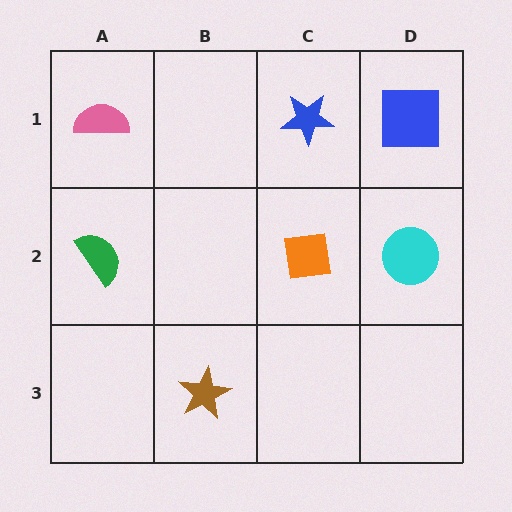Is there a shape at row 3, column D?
No, that cell is empty.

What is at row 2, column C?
An orange square.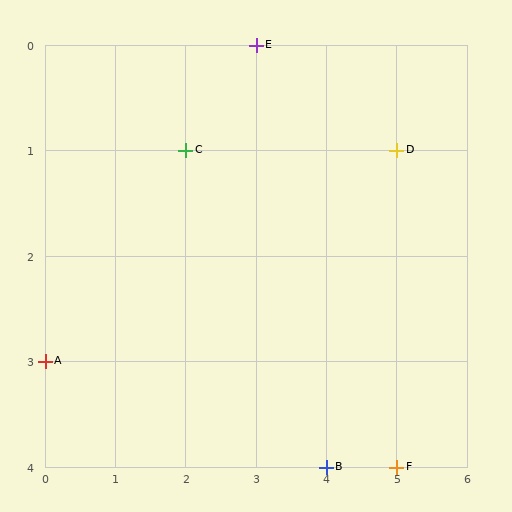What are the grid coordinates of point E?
Point E is at grid coordinates (3, 0).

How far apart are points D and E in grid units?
Points D and E are 2 columns and 1 row apart (about 2.2 grid units diagonally).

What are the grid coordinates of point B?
Point B is at grid coordinates (4, 4).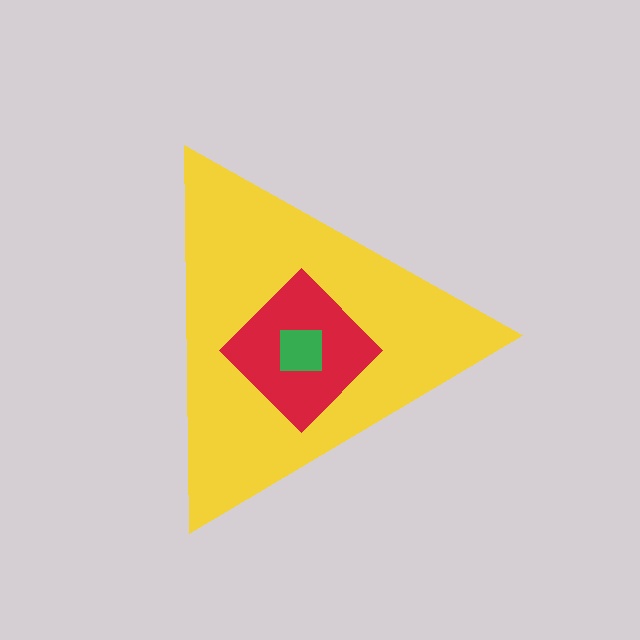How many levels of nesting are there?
3.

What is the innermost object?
The green square.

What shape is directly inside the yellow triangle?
The red diamond.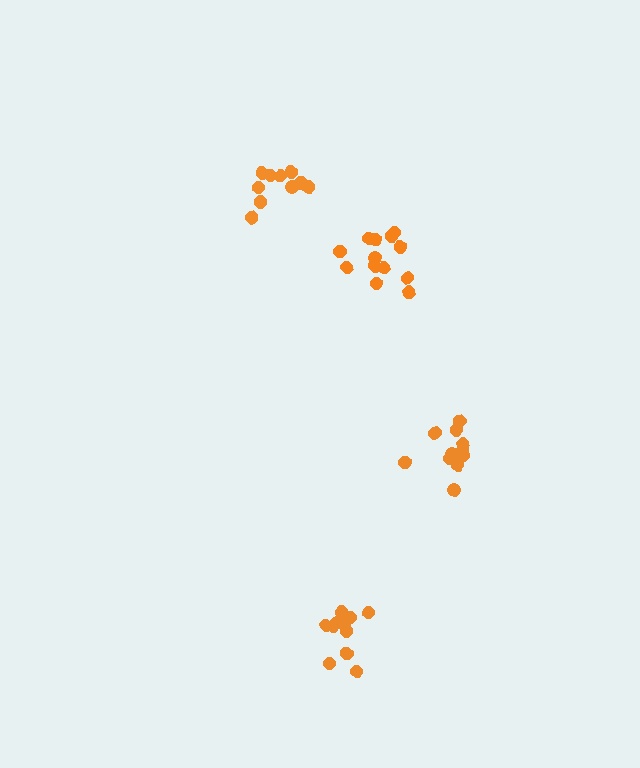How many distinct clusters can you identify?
There are 4 distinct clusters.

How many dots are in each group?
Group 1: 13 dots, Group 2: 13 dots, Group 3: 10 dots, Group 4: 12 dots (48 total).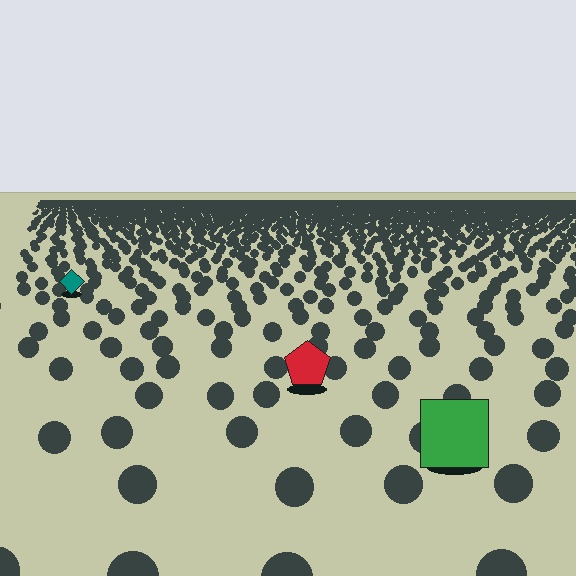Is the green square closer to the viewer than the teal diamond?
Yes. The green square is closer — you can tell from the texture gradient: the ground texture is coarser near it.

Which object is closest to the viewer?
The green square is closest. The texture marks near it are larger and more spread out.